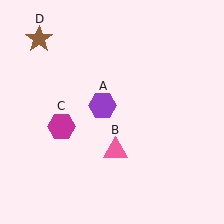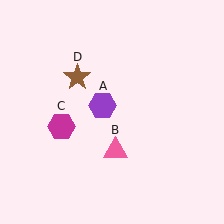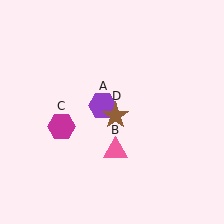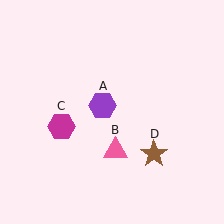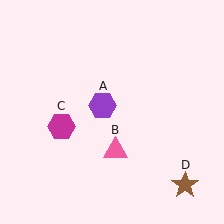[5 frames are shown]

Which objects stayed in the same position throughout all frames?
Purple hexagon (object A) and pink triangle (object B) and magenta hexagon (object C) remained stationary.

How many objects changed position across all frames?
1 object changed position: brown star (object D).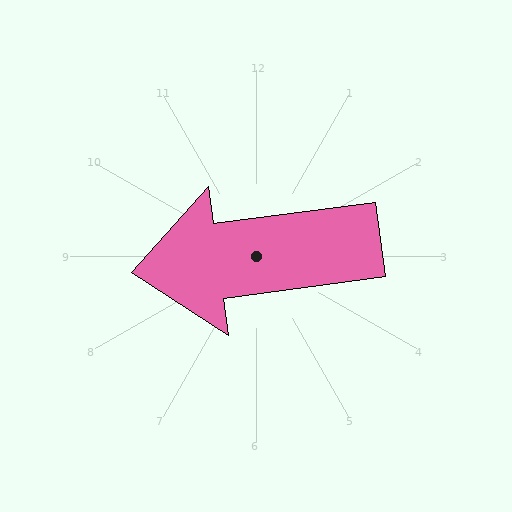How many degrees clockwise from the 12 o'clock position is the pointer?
Approximately 262 degrees.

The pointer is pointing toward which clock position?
Roughly 9 o'clock.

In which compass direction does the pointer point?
West.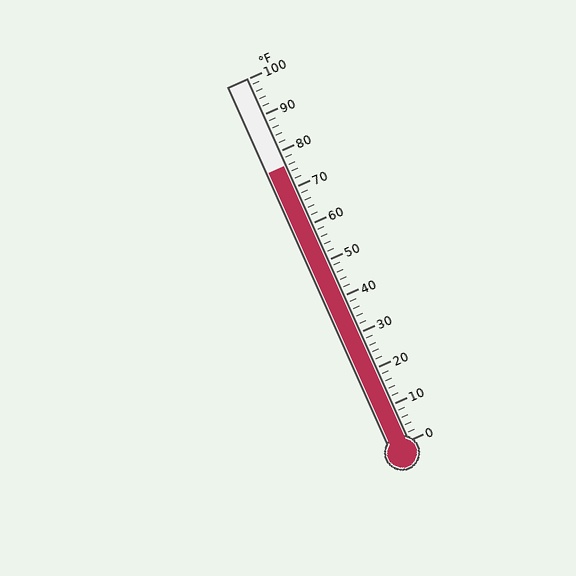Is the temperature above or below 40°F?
The temperature is above 40°F.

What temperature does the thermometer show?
The thermometer shows approximately 76°F.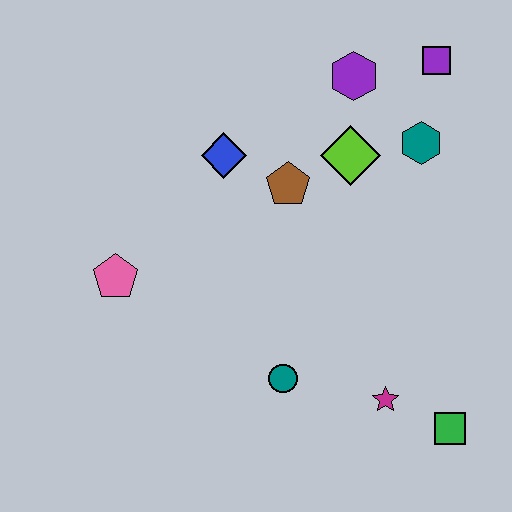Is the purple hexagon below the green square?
No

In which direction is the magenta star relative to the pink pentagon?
The magenta star is to the right of the pink pentagon.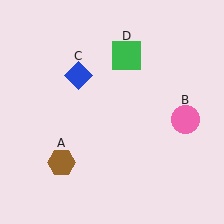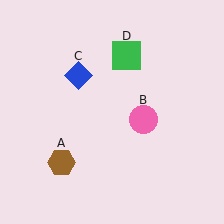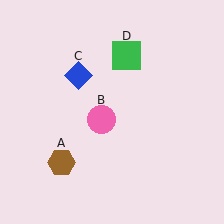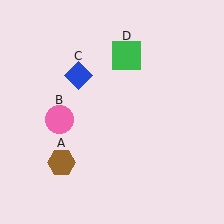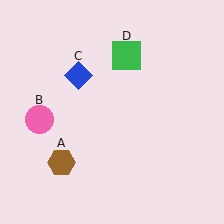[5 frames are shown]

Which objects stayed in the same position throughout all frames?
Brown hexagon (object A) and blue diamond (object C) and green square (object D) remained stationary.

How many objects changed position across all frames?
1 object changed position: pink circle (object B).